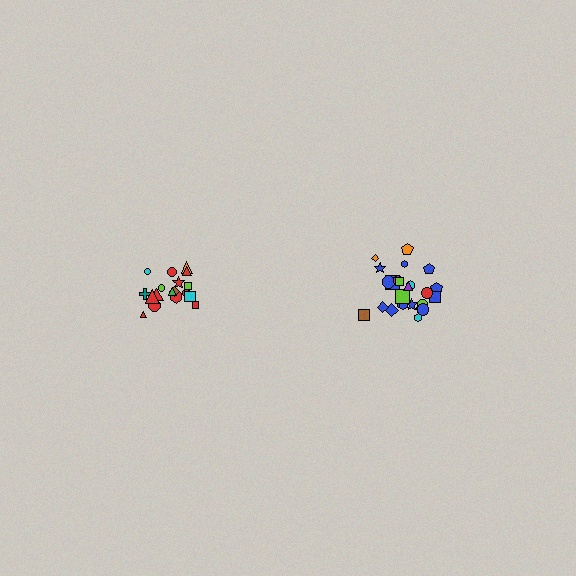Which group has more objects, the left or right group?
The right group.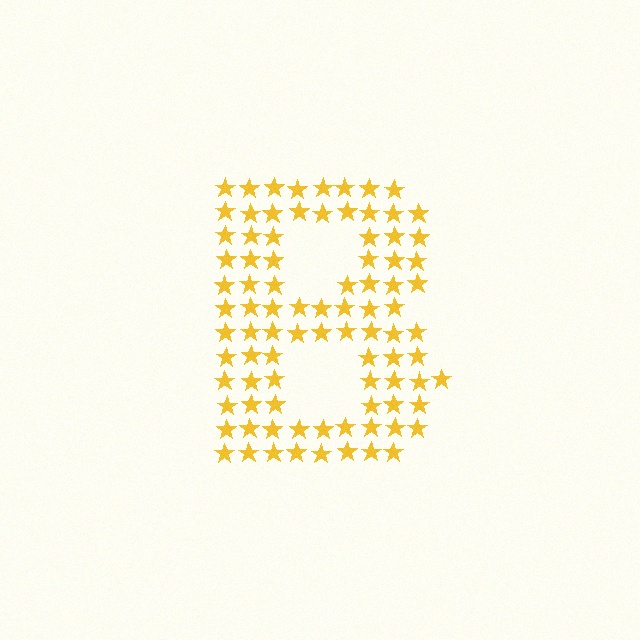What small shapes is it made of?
It is made of small stars.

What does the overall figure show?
The overall figure shows the letter B.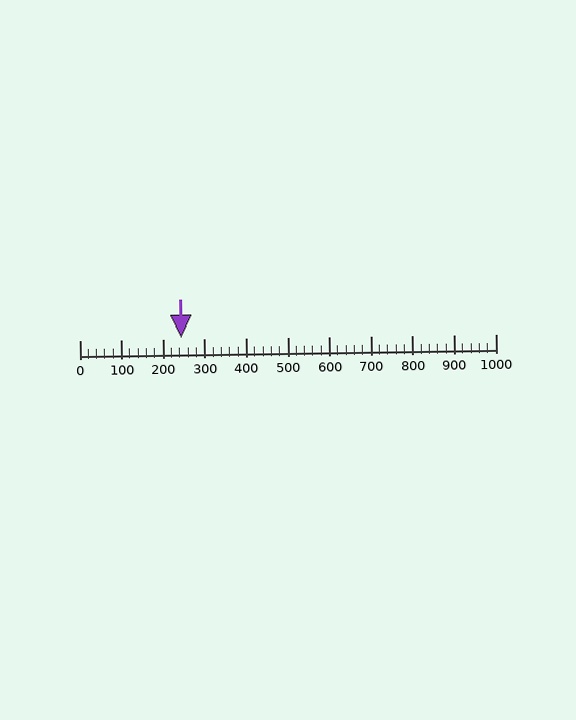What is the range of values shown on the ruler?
The ruler shows values from 0 to 1000.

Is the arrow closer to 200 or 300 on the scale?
The arrow is closer to 200.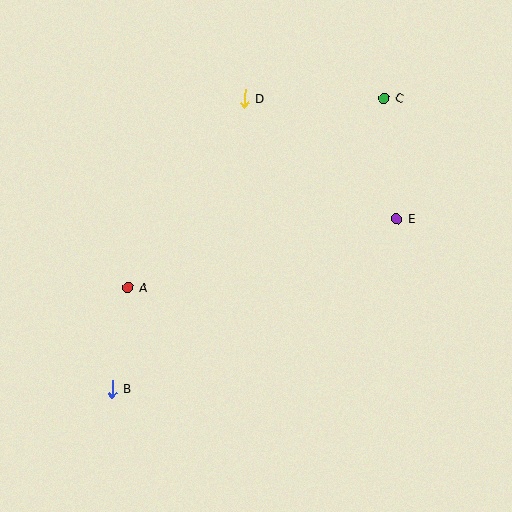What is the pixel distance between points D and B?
The distance between D and B is 319 pixels.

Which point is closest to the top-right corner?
Point C is closest to the top-right corner.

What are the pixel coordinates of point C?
Point C is at (384, 98).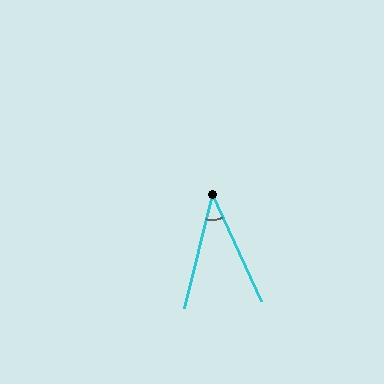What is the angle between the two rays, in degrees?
Approximately 38 degrees.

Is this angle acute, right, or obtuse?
It is acute.